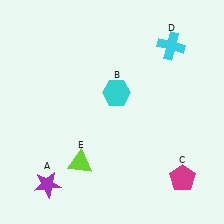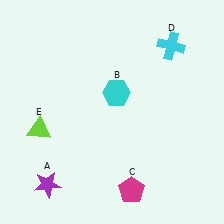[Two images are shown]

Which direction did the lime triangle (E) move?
The lime triangle (E) moved left.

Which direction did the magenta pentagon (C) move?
The magenta pentagon (C) moved left.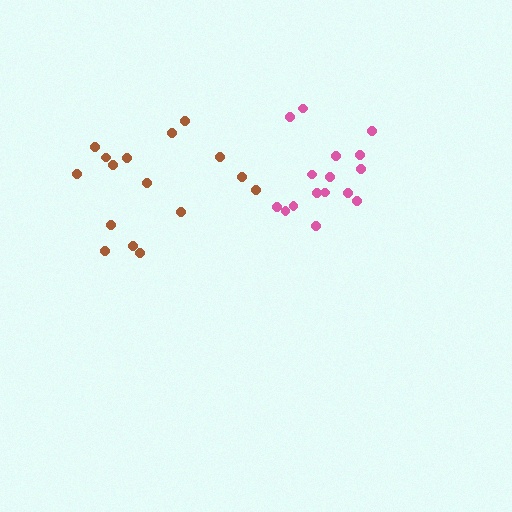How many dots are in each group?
Group 1: 16 dots, Group 2: 16 dots (32 total).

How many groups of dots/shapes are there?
There are 2 groups.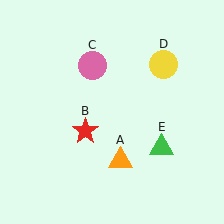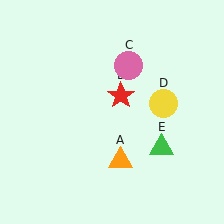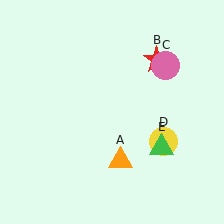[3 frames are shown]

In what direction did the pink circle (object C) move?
The pink circle (object C) moved right.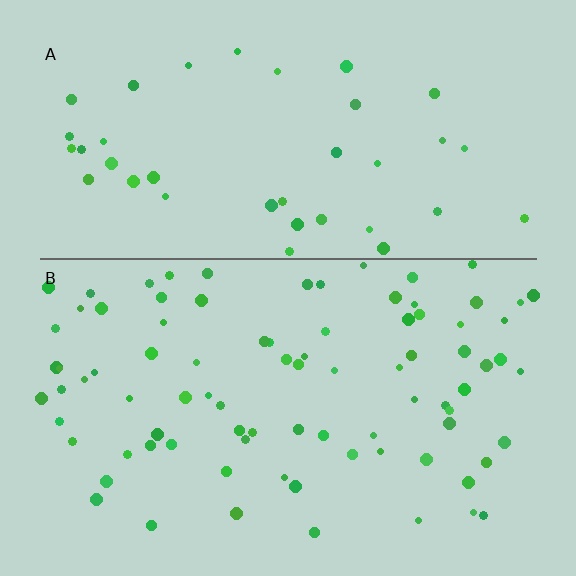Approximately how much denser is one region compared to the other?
Approximately 2.2× — region B over region A.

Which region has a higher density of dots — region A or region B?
B (the bottom).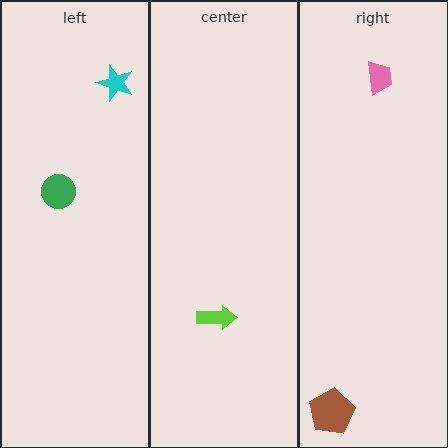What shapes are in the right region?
The brown pentagon, the pink trapezoid.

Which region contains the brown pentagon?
The right region.